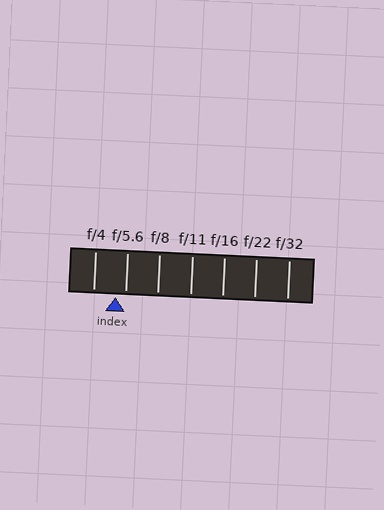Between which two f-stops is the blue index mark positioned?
The index mark is between f/4 and f/5.6.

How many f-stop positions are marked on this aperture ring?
There are 7 f-stop positions marked.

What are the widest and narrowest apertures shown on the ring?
The widest aperture shown is f/4 and the narrowest is f/32.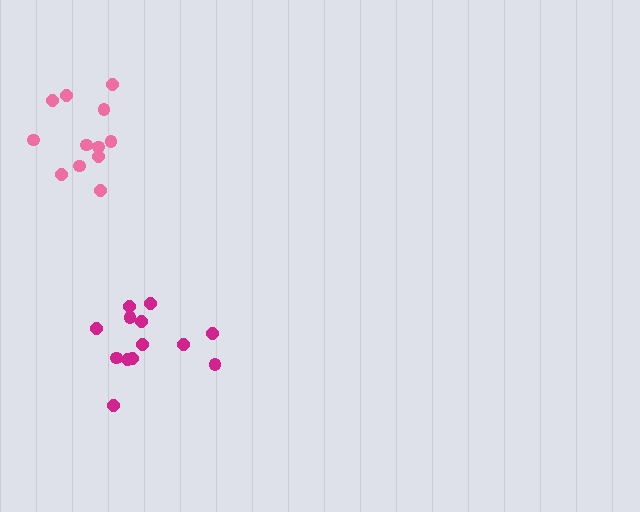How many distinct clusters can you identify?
There are 2 distinct clusters.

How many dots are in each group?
Group 1: 13 dots, Group 2: 12 dots (25 total).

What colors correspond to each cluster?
The clusters are colored: magenta, pink.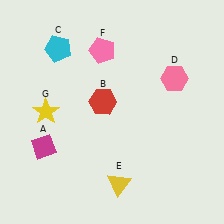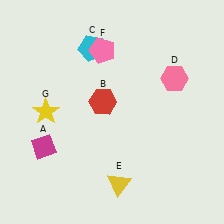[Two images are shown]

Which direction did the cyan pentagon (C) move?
The cyan pentagon (C) moved right.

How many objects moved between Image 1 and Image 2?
1 object moved between the two images.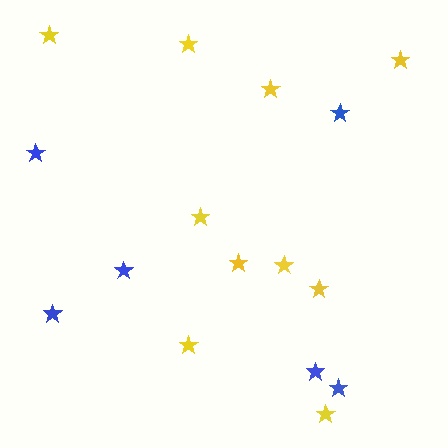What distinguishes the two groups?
There are 2 groups: one group of blue stars (6) and one group of yellow stars (10).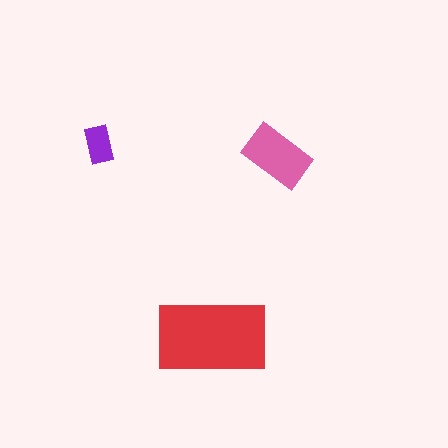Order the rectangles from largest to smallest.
the red one, the pink one, the purple one.